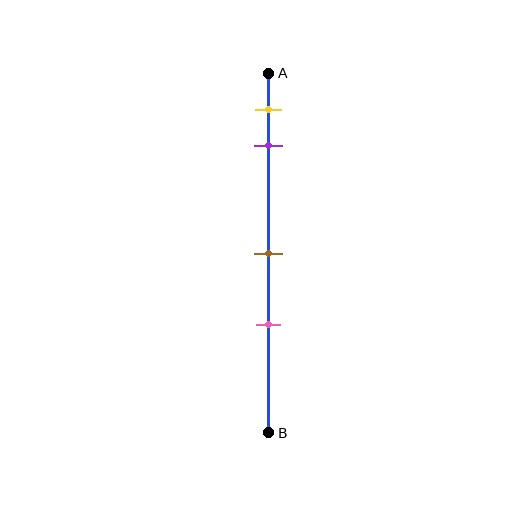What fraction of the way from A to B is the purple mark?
The purple mark is approximately 20% (0.2) of the way from A to B.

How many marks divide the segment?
There are 4 marks dividing the segment.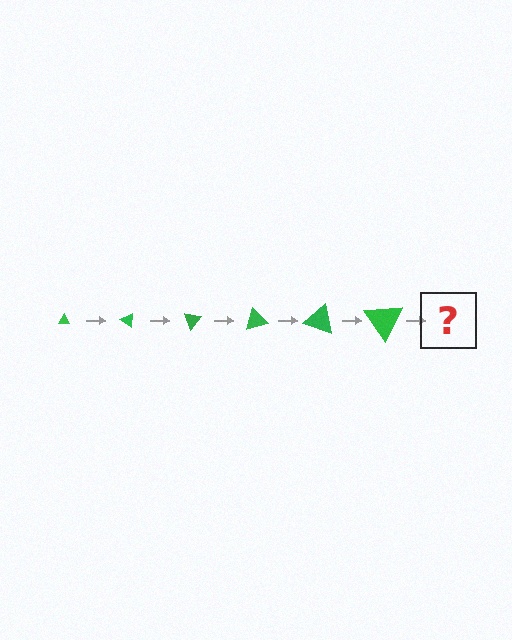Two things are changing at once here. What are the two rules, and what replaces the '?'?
The two rules are that the triangle grows larger each step and it rotates 35 degrees each step. The '?' should be a triangle, larger than the previous one and rotated 210 degrees from the start.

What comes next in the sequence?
The next element should be a triangle, larger than the previous one and rotated 210 degrees from the start.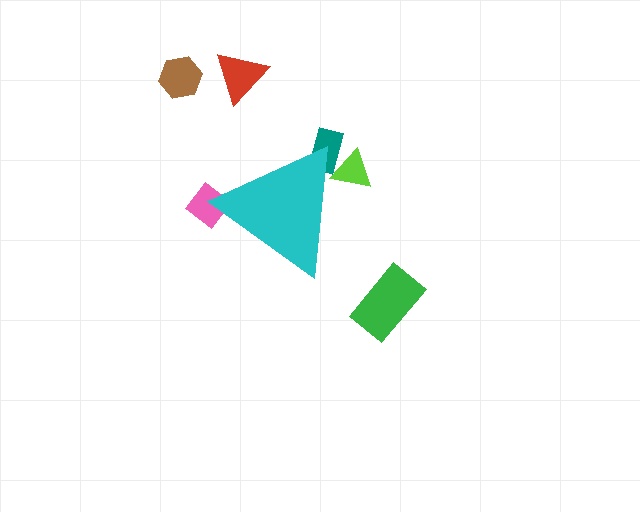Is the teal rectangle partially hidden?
Yes, the teal rectangle is partially hidden behind the cyan triangle.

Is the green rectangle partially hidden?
No, the green rectangle is fully visible.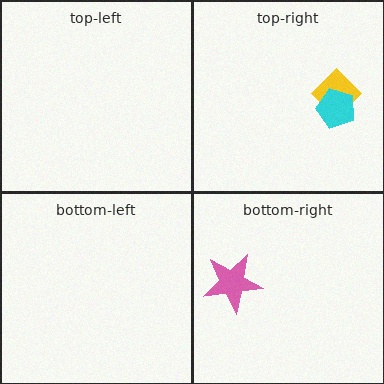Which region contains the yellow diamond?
The top-right region.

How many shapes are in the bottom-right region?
1.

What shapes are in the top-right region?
The yellow diamond, the cyan pentagon.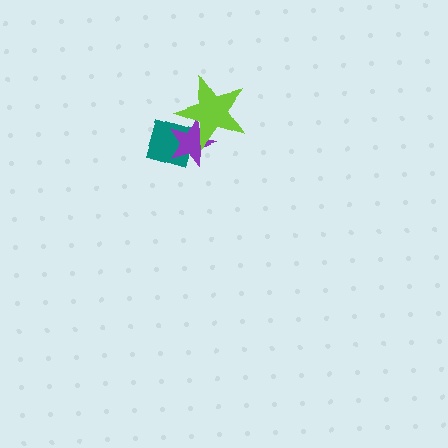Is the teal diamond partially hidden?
Yes, it is partially covered by another shape.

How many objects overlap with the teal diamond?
2 objects overlap with the teal diamond.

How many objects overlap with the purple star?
2 objects overlap with the purple star.